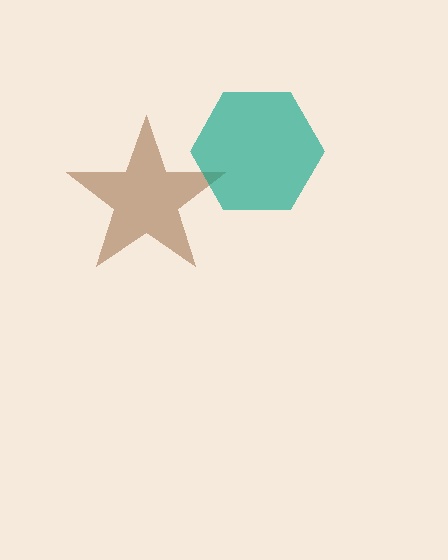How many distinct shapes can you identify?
There are 2 distinct shapes: a brown star, a teal hexagon.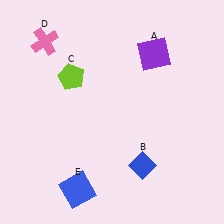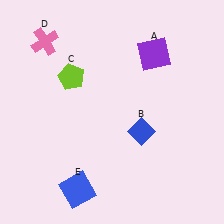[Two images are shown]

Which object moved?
The blue diamond (B) moved up.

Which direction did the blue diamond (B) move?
The blue diamond (B) moved up.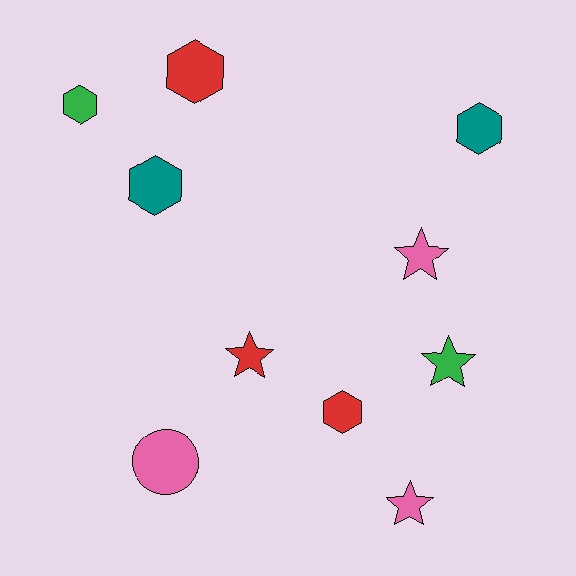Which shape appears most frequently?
Hexagon, with 5 objects.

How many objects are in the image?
There are 10 objects.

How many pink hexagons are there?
There are no pink hexagons.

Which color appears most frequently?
Red, with 3 objects.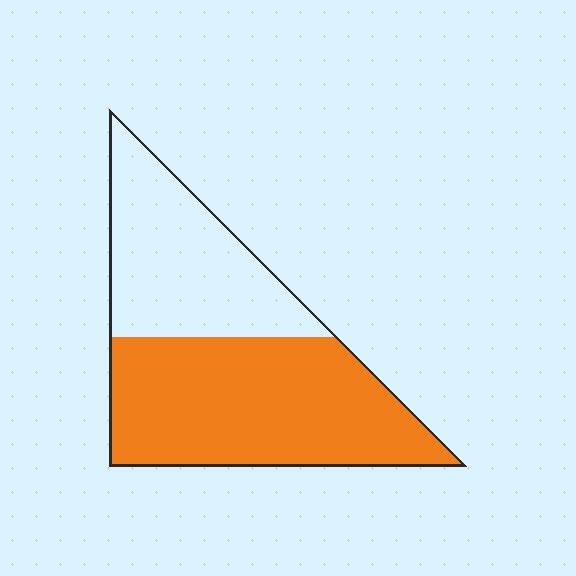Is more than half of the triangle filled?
Yes.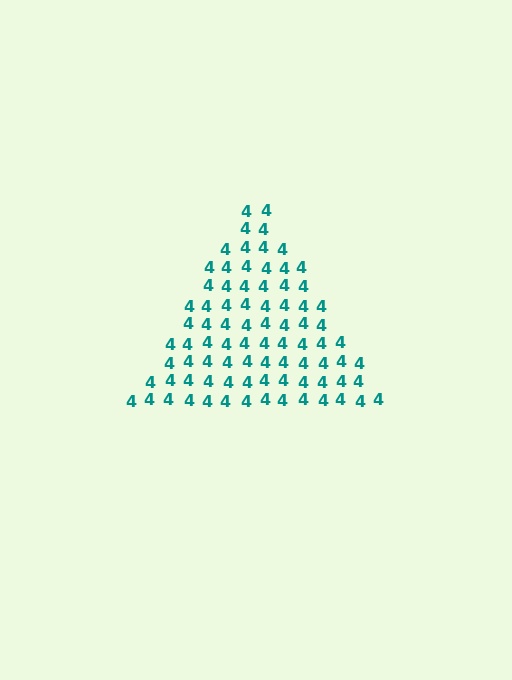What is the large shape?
The large shape is a triangle.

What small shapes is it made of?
It is made of small digit 4's.